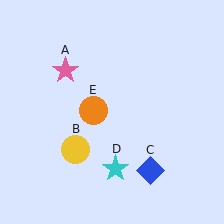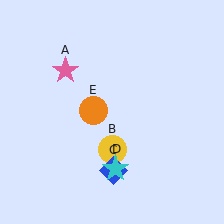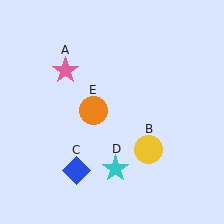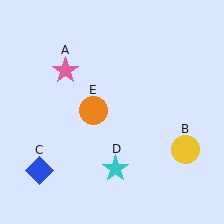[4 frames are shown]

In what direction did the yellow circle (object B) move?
The yellow circle (object B) moved right.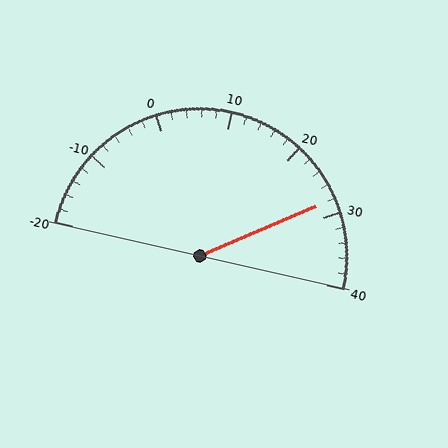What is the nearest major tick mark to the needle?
The nearest major tick mark is 30.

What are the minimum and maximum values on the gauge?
The gauge ranges from -20 to 40.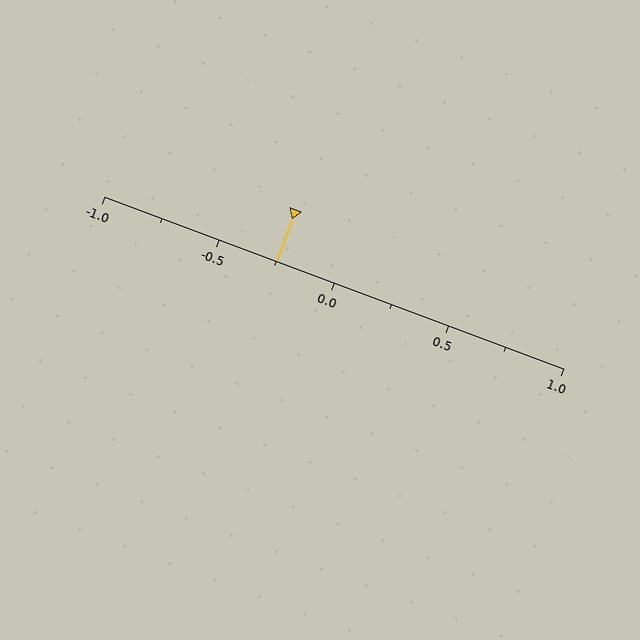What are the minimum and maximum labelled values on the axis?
The axis runs from -1.0 to 1.0.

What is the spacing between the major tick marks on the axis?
The major ticks are spaced 0.5 apart.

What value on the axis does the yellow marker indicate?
The marker indicates approximately -0.25.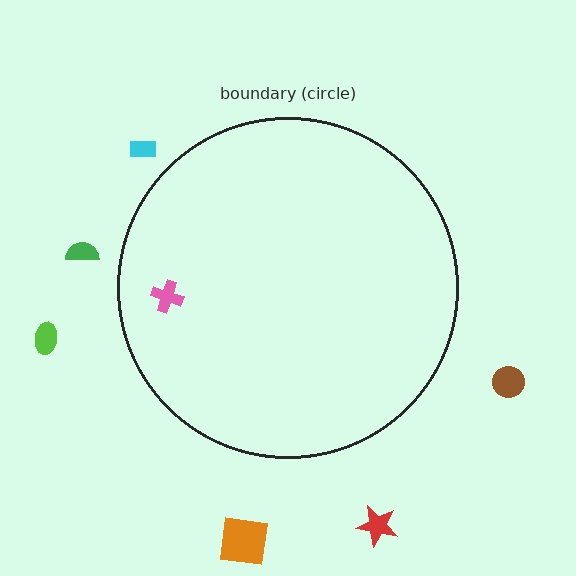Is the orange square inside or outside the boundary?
Outside.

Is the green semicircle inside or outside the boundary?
Outside.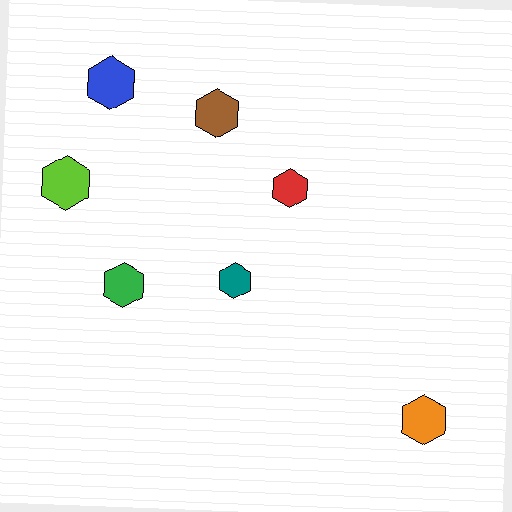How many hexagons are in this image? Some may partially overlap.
There are 7 hexagons.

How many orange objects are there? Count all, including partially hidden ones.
There is 1 orange object.